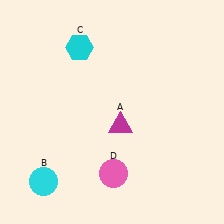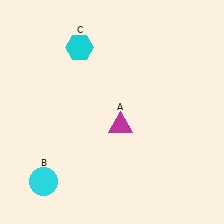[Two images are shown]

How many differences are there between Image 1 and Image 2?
There is 1 difference between the two images.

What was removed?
The pink circle (D) was removed in Image 2.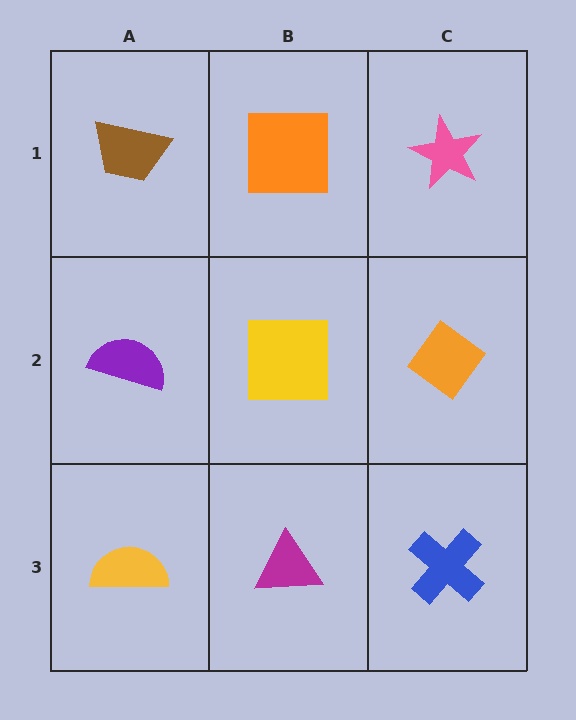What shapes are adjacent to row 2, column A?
A brown trapezoid (row 1, column A), a yellow semicircle (row 3, column A), a yellow square (row 2, column B).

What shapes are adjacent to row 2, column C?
A pink star (row 1, column C), a blue cross (row 3, column C), a yellow square (row 2, column B).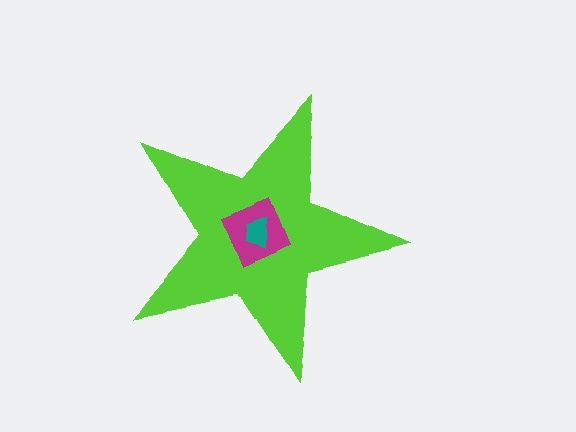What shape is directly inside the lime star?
The magenta square.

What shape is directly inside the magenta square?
The teal trapezoid.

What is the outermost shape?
The lime star.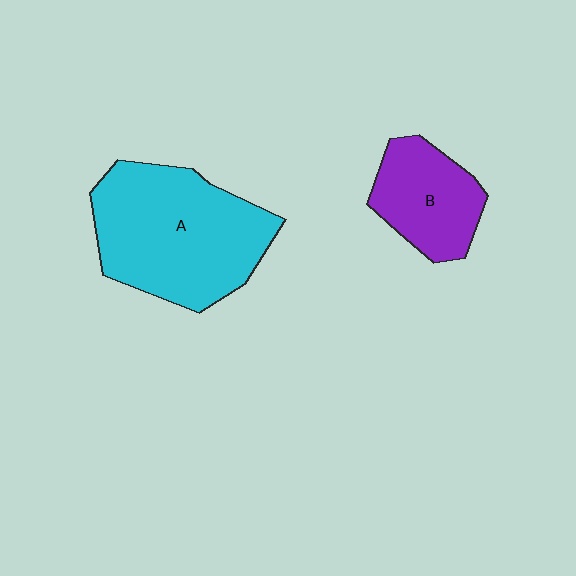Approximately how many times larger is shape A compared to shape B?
Approximately 2.0 times.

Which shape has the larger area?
Shape A (cyan).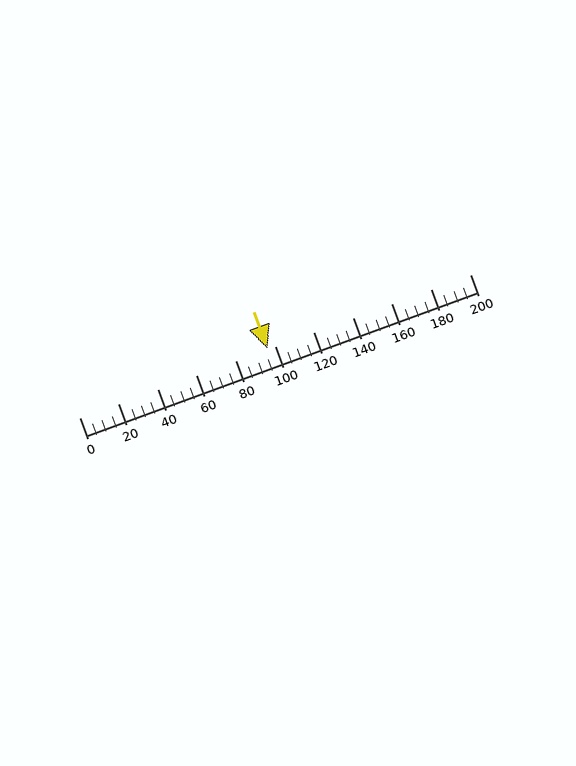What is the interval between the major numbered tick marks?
The major tick marks are spaced 20 units apart.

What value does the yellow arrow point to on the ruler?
The yellow arrow points to approximately 96.